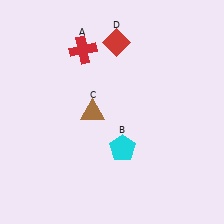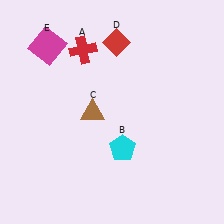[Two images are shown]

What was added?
A magenta square (E) was added in Image 2.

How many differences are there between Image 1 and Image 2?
There is 1 difference between the two images.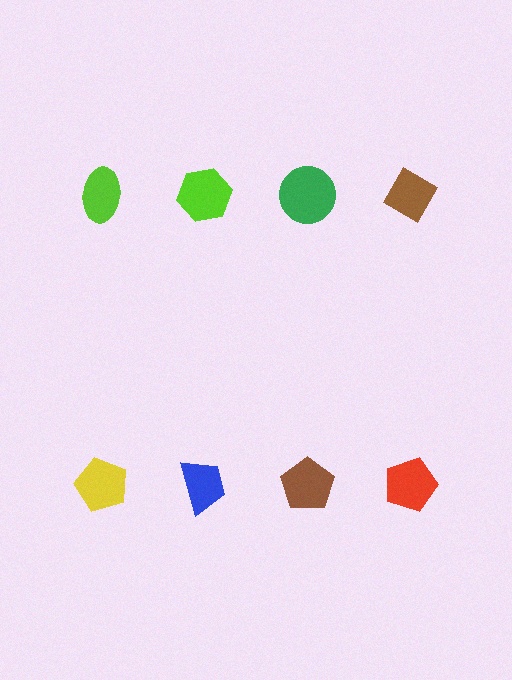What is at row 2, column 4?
A red pentagon.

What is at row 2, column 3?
A brown pentagon.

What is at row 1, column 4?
A brown diamond.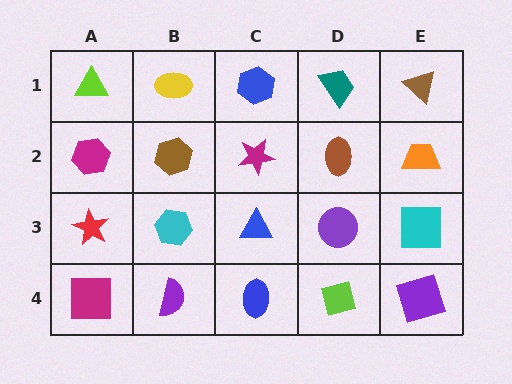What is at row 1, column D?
A teal trapezoid.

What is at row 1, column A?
A lime triangle.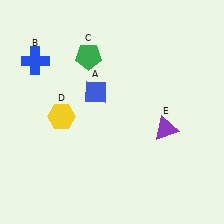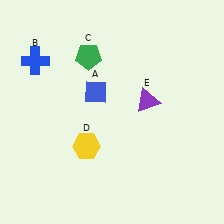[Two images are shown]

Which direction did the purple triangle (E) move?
The purple triangle (E) moved up.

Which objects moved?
The objects that moved are: the yellow hexagon (D), the purple triangle (E).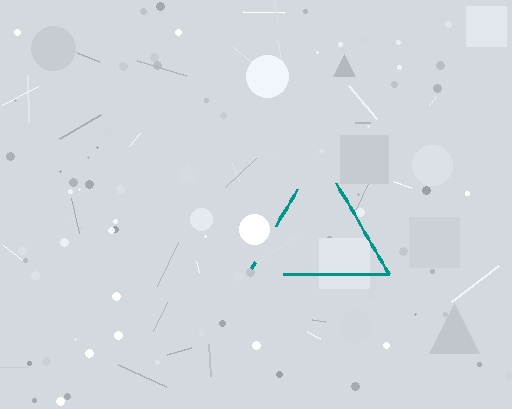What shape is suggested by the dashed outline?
The dashed outline suggests a triangle.